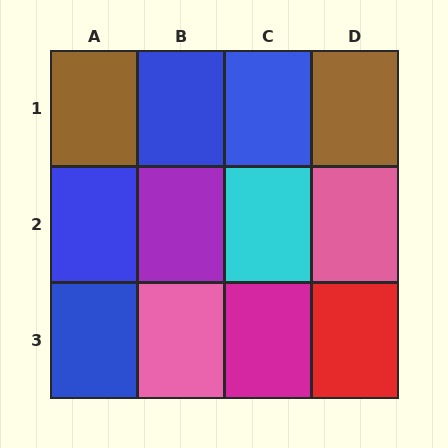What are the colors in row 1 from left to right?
Brown, blue, blue, brown.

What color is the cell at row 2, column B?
Purple.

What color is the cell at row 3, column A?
Blue.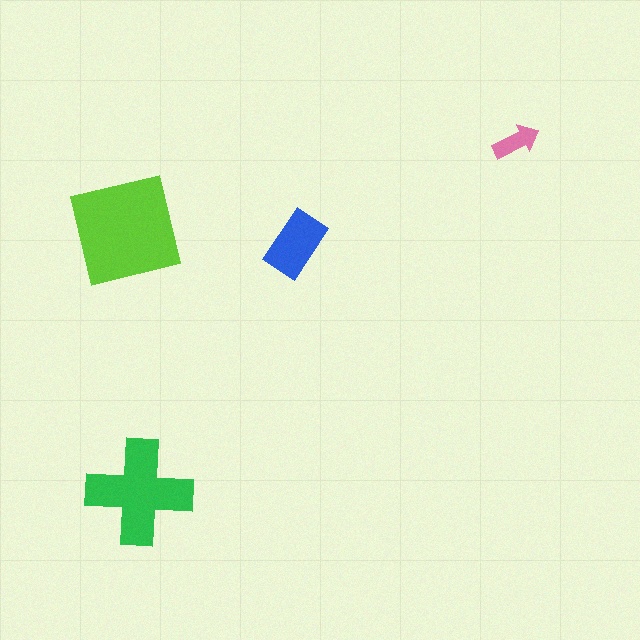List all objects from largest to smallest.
The lime square, the green cross, the blue rectangle, the pink arrow.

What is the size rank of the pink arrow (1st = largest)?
4th.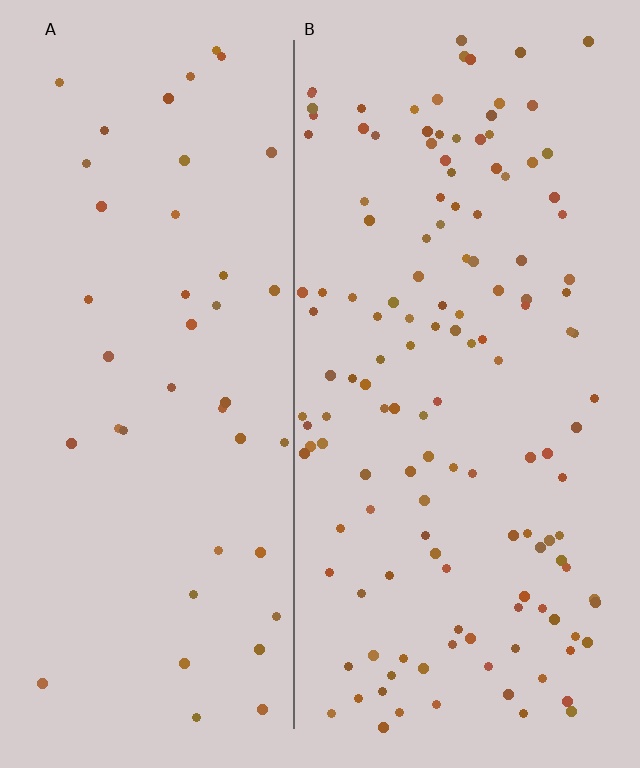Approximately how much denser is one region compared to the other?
Approximately 3.2× — region B over region A.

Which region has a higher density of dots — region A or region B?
B (the right).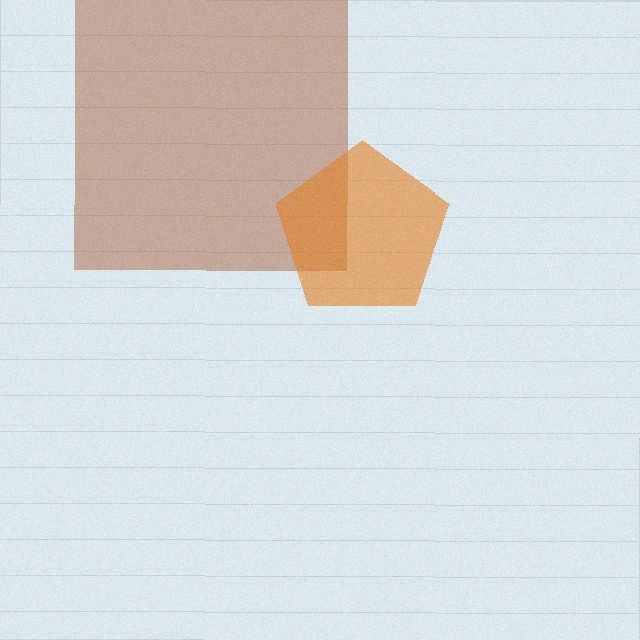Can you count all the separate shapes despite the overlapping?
Yes, there are 2 separate shapes.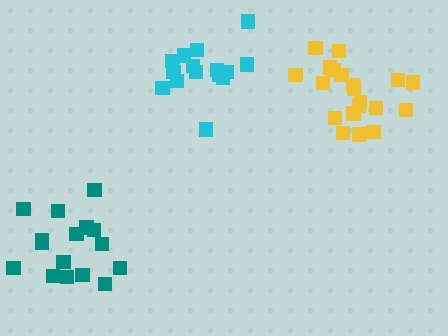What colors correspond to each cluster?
The clusters are colored: cyan, teal, yellow.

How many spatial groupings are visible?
There are 3 spatial groupings.